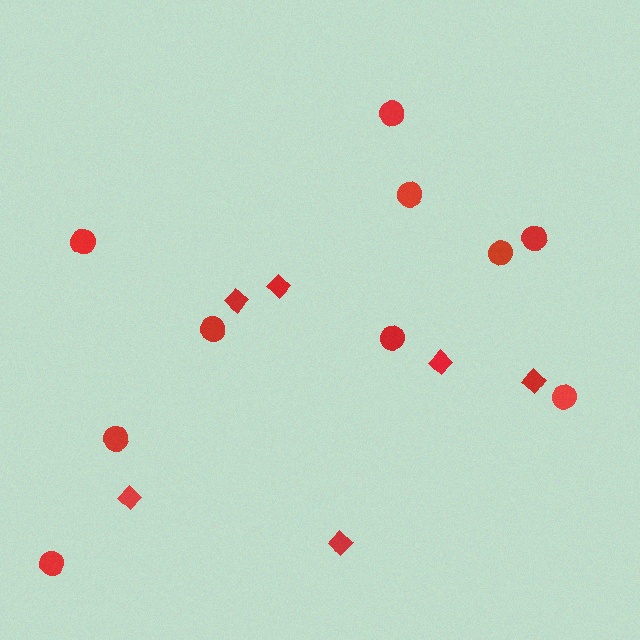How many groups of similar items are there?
There are 2 groups: one group of circles (10) and one group of diamonds (6).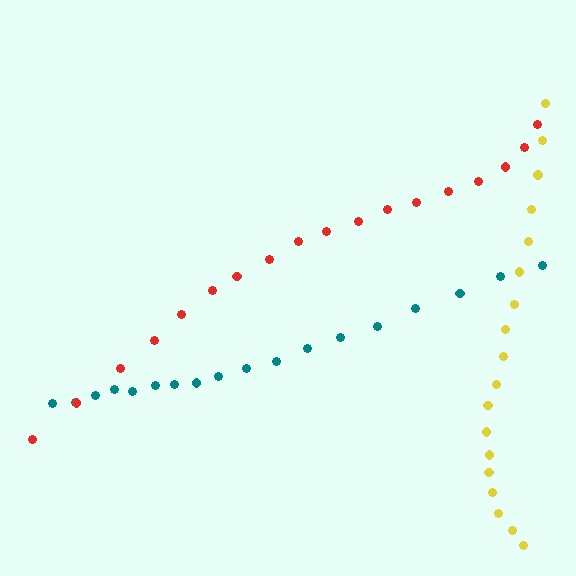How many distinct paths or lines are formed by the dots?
There are 3 distinct paths.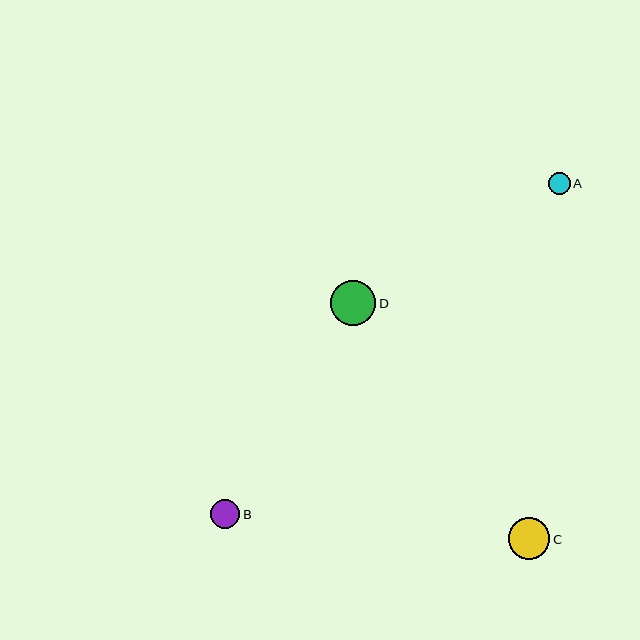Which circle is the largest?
Circle D is the largest with a size of approximately 45 pixels.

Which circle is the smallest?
Circle A is the smallest with a size of approximately 22 pixels.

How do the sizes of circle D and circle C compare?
Circle D and circle C are approximately the same size.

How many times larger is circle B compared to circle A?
Circle B is approximately 1.3 times the size of circle A.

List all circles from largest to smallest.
From largest to smallest: D, C, B, A.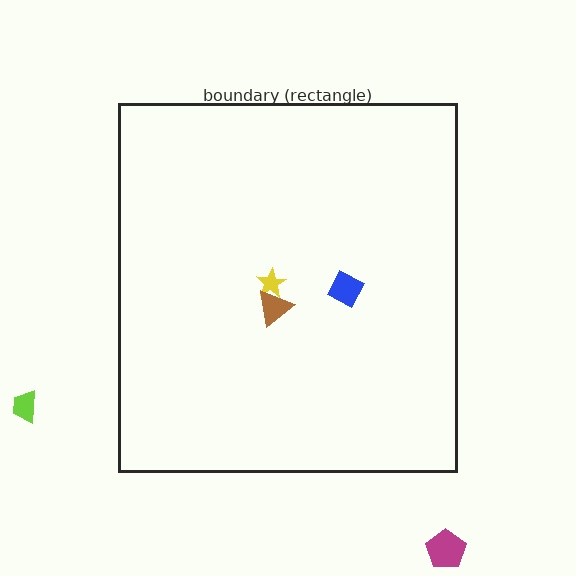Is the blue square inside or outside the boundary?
Inside.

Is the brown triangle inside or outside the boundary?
Inside.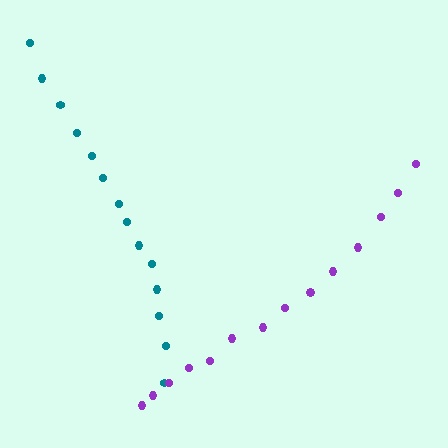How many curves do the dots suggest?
There are 2 distinct paths.